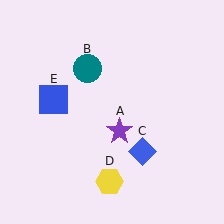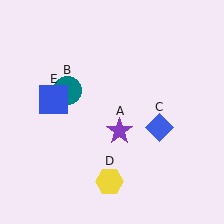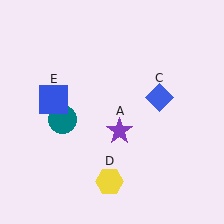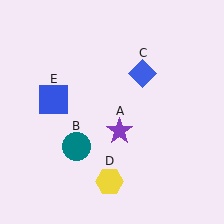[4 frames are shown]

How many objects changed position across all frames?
2 objects changed position: teal circle (object B), blue diamond (object C).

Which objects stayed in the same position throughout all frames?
Purple star (object A) and yellow hexagon (object D) and blue square (object E) remained stationary.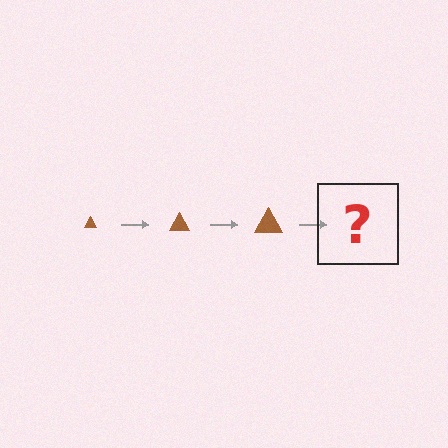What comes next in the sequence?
The next element should be a brown triangle, larger than the previous one.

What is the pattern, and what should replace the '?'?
The pattern is that the triangle gets progressively larger each step. The '?' should be a brown triangle, larger than the previous one.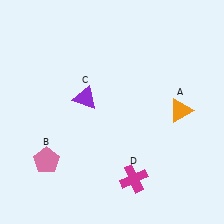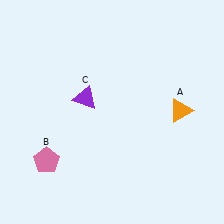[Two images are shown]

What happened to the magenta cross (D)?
The magenta cross (D) was removed in Image 2. It was in the bottom-right area of Image 1.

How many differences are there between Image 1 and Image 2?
There is 1 difference between the two images.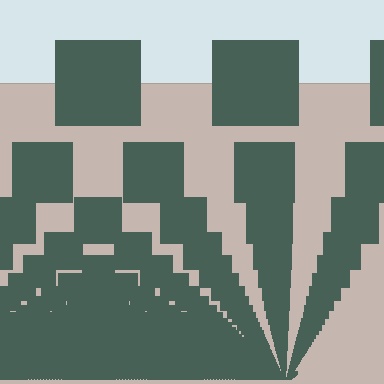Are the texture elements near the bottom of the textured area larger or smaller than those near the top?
Smaller. The gradient is inverted — elements near the bottom are smaller and denser.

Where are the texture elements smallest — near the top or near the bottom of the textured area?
Near the bottom.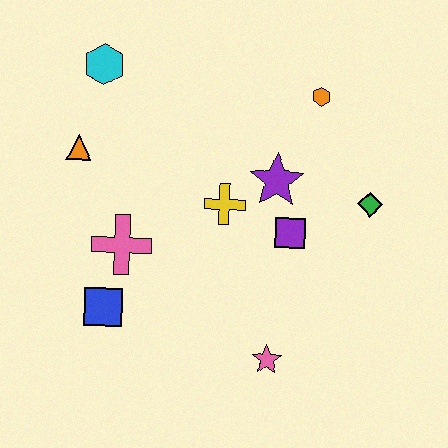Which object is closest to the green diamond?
The purple square is closest to the green diamond.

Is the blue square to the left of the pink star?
Yes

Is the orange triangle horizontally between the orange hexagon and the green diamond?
No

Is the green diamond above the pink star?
Yes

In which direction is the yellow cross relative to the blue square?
The yellow cross is to the right of the blue square.